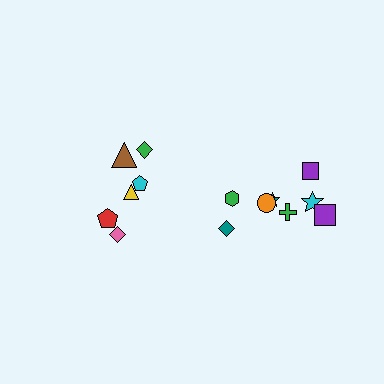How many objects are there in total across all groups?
There are 14 objects.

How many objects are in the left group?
There are 6 objects.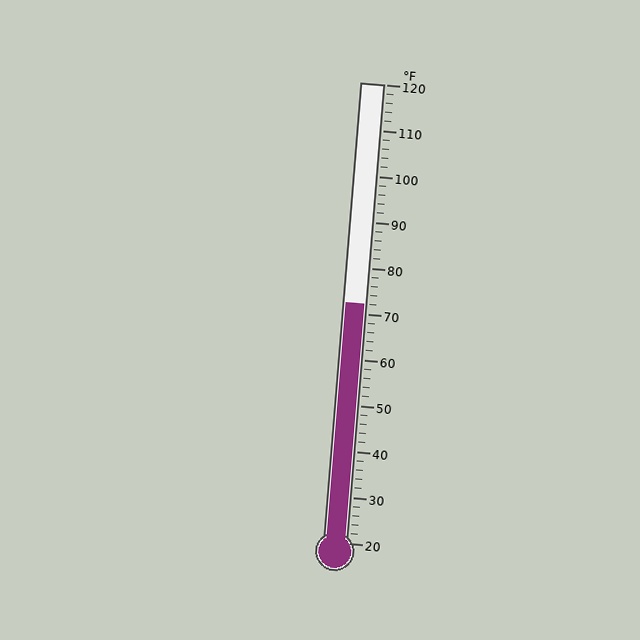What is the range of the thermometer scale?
The thermometer scale ranges from 20°F to 120°F.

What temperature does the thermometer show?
The thermometer shows approximately 72°F.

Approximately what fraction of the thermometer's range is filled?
The thermometer is filled to approximately 50% of its range.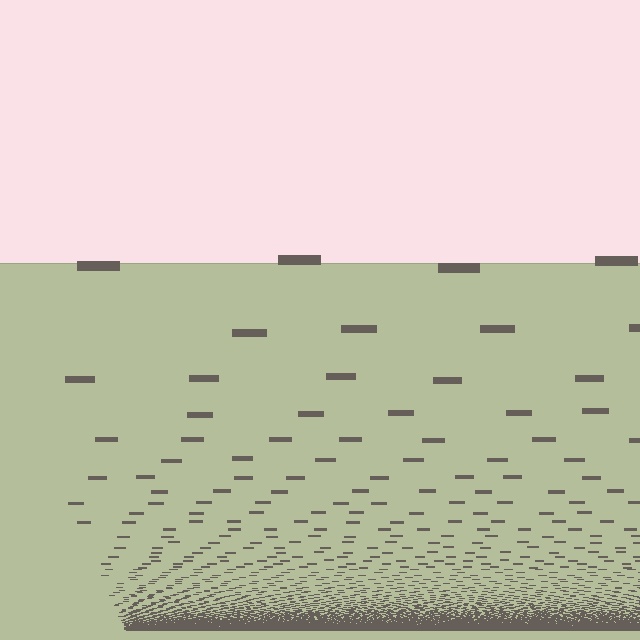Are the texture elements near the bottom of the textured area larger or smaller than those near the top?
Smaller. The gradient is inverted — elements near the bottom are smaller and denser.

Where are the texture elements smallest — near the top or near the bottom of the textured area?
Near the bottom.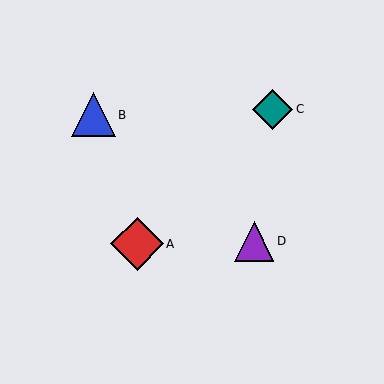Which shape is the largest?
The red diamond (labeled A) is the largest.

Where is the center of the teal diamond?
The center of the teal diamond is at (273, 109).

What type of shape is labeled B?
Shape B is a blue triangle.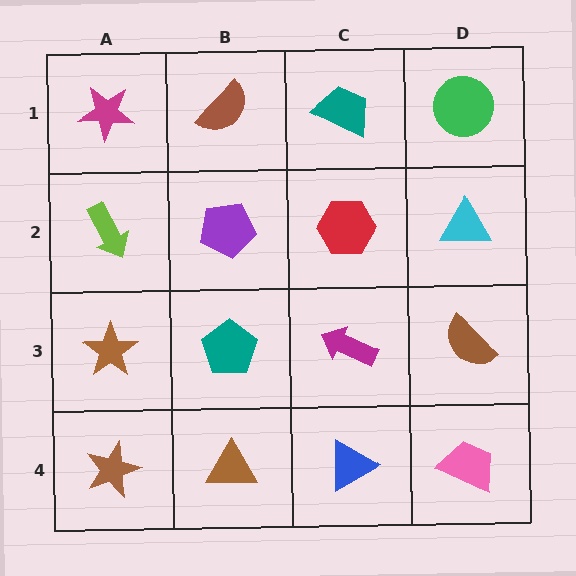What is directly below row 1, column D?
A cyan triangle.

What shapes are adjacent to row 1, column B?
A purple pentagon (row 2, column B), a magenta star (row 1, column A), a teal trapezoid (row 1, column C).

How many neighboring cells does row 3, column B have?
4.